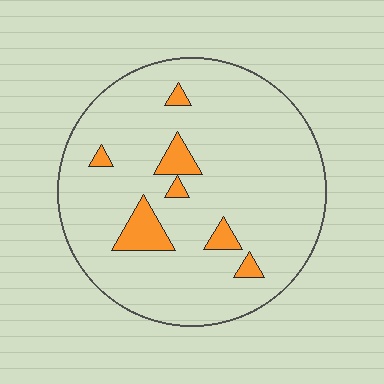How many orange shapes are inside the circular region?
7.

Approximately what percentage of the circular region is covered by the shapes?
Approximately 10%.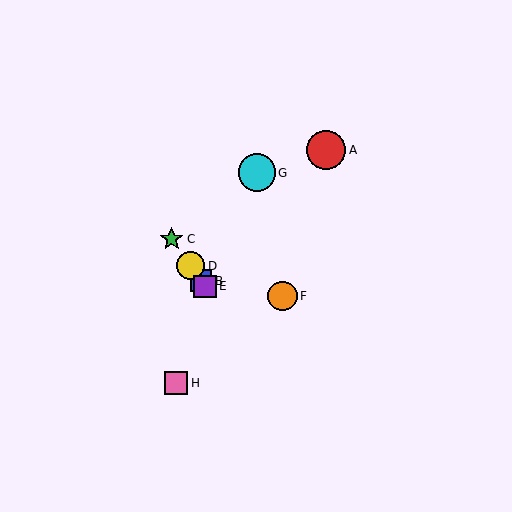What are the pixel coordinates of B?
Object B is at (201, 281).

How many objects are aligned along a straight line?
4 objects (B, C, D, E) are aligned along a straight line.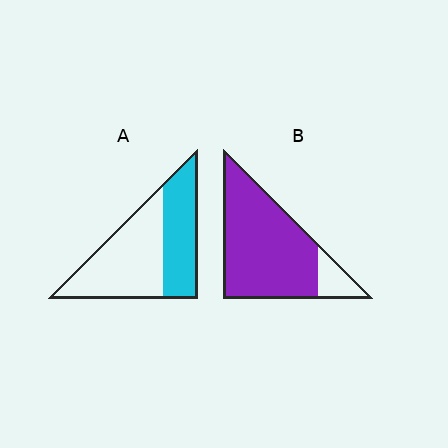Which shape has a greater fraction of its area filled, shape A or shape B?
Shape B.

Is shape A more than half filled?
No.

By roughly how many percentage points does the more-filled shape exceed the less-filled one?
By roughly 45 percentage points (B over A).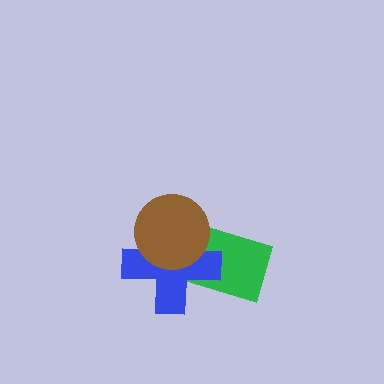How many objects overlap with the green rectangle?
2 objects overlap with the green rectangle.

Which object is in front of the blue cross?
The brown circle is in front of the blue cross.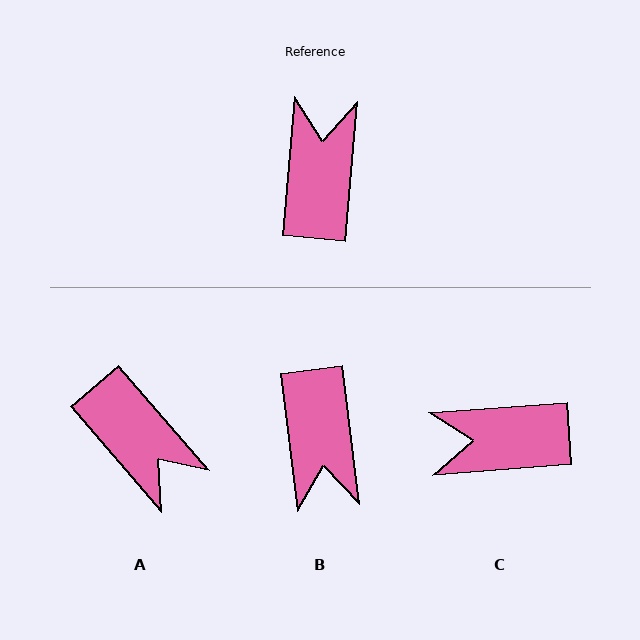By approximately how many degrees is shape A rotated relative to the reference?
Approximately 134 degrees clockwise.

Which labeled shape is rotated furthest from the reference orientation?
B, about 168 degrees away.